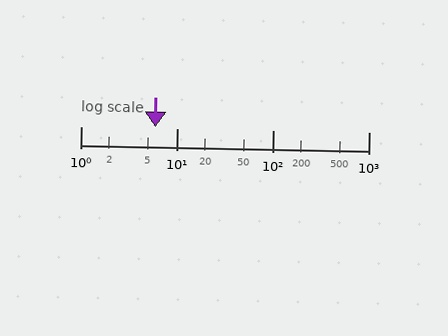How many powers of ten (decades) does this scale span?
The scale spans 3 decades, from 1 to 1000.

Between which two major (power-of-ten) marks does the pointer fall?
The pointer is between 1 and 10.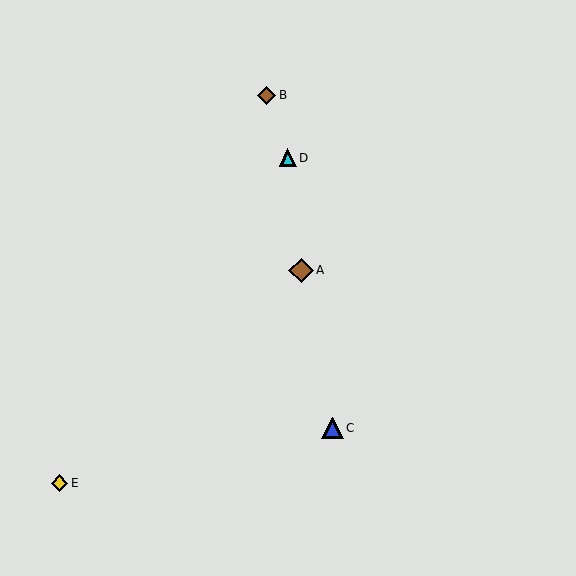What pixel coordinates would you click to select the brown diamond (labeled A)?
Click at (301, 270) to select the brown diamond A.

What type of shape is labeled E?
Shape E is a yellow diamond.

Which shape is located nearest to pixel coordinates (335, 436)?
The blue triangle (labeled C) at (333, 428) is nearest to that location.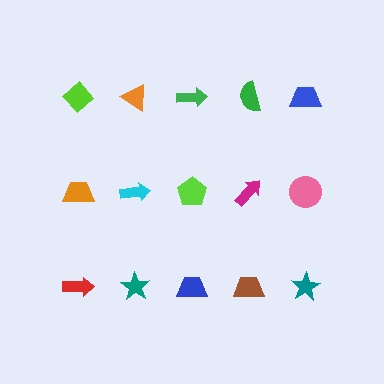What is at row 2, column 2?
A cyan arrow.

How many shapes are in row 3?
5 shapes.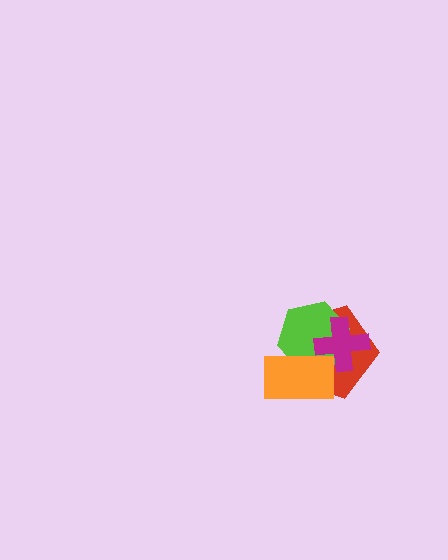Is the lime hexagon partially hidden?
Yes, it is partially covered by another shape.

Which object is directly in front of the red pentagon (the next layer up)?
The lime hexagon is directly in front of the red pentagon.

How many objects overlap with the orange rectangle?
3 objects overlap with the orange rectangle.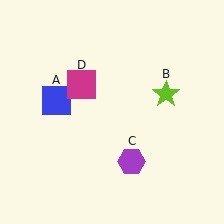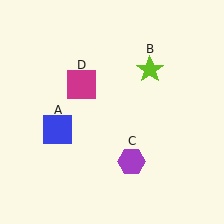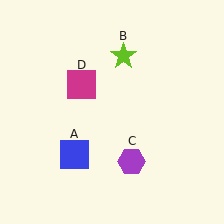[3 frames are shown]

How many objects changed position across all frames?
2 objects changed position: blue square (object A), lime star (object B).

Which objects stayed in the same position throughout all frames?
Purple hexagon (object C) and magenta square (object D) remained stationary.